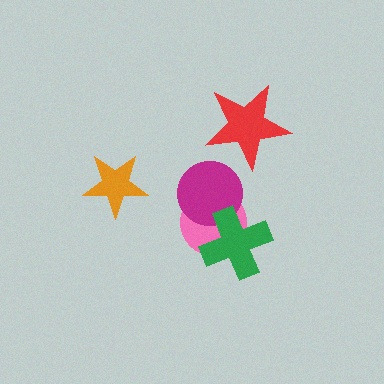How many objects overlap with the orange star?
0 objects overlap with the orange star.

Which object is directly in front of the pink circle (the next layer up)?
The magenta circle is directly in front of the pink circle.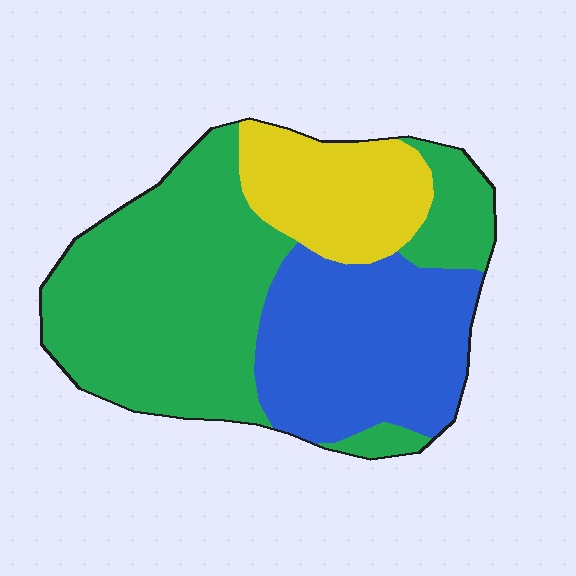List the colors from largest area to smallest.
From largest to smallest: green, blue, yellow.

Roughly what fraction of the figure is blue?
Blue covers 31% of the figure.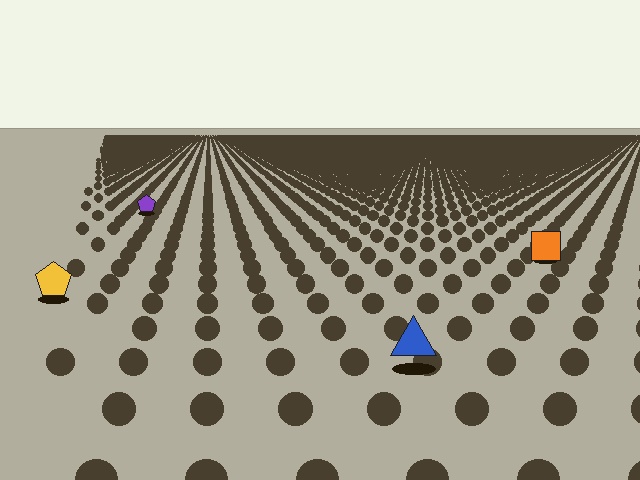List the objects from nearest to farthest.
From nearest to farthest: the blue triangle, the yellow pentagon, the orange square, the purple pentagon.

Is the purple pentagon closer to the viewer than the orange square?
No. The orange square is closer — you can tell from the texture gradient: the ground texture is coarser near it.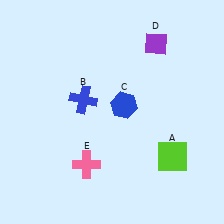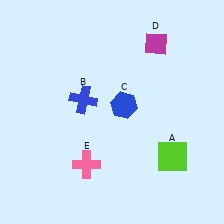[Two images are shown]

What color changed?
The diamond (D) changed from purple in Image 1 to magenta in Image 2.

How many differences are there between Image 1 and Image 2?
There is 1 difference between the two images.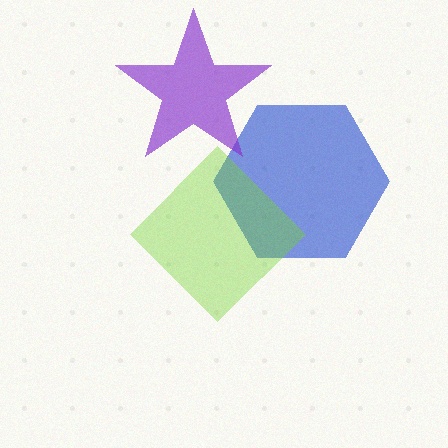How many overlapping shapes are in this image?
There are 3 overlapping shapes in the image.